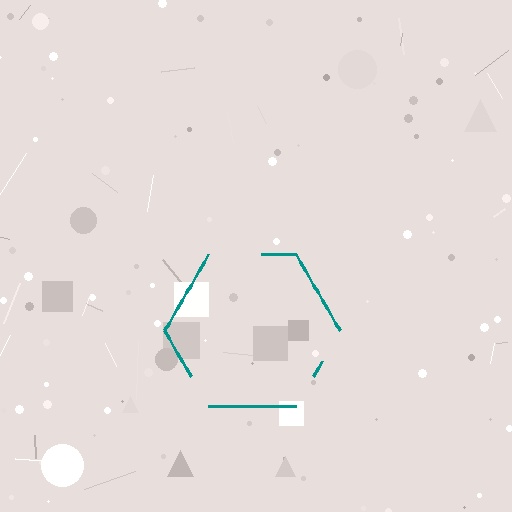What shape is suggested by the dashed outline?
The dashed outline suggests a hexagon.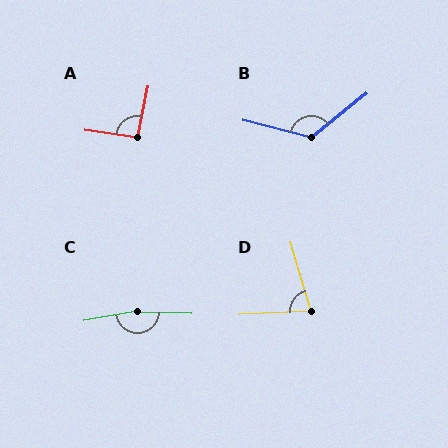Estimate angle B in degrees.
Approximately 127 degrees.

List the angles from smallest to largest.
D (77°), A (93°), B (127°), C (168°).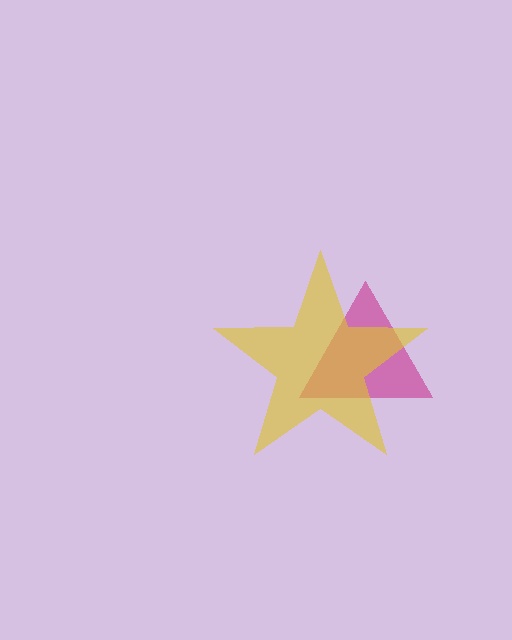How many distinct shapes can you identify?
There are 2 distinct shapes: a magenta triangle, a yellow star.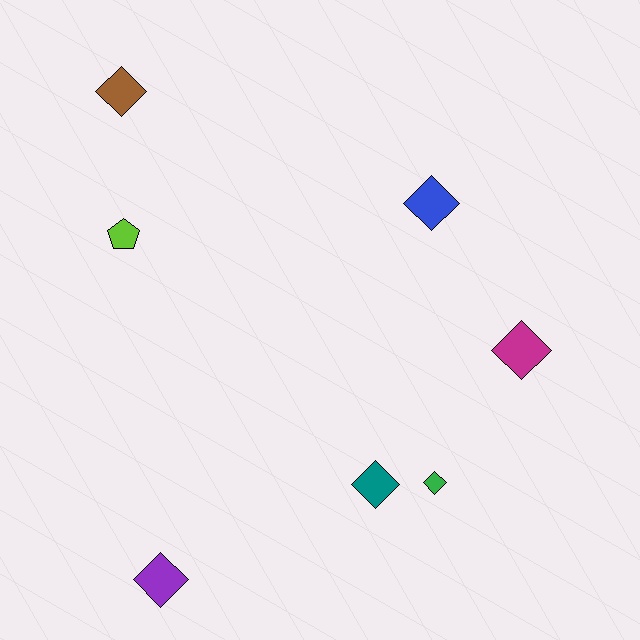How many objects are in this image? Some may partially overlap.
There are 7 objects.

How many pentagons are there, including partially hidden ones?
There is 1 pentagon.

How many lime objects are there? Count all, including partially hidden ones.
There is 1 lime object.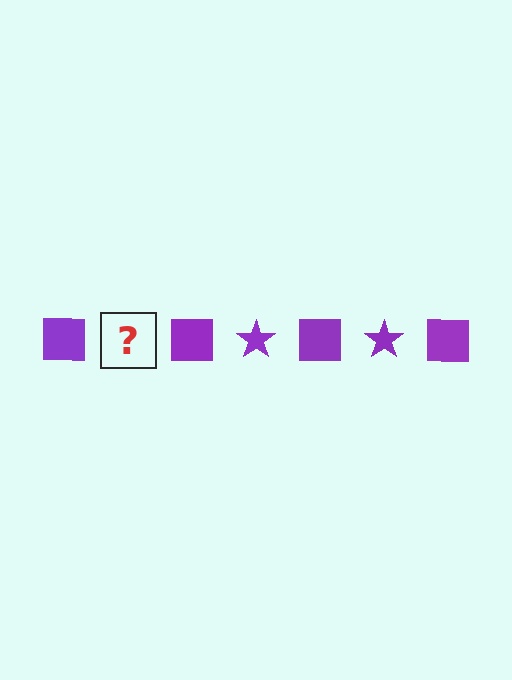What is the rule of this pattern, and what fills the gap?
The rule is that the pattern cycles through square, star shapes in purple. The gap should be filled with a purple star.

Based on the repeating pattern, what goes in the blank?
The blank should be a purple star.